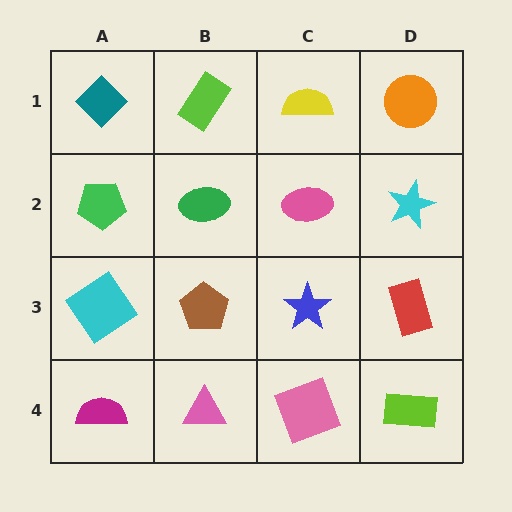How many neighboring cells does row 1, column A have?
2.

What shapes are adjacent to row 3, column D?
A cyan star (row 2, column D), a lime rectangle (row 4, column D), a blue star (row 3, column C).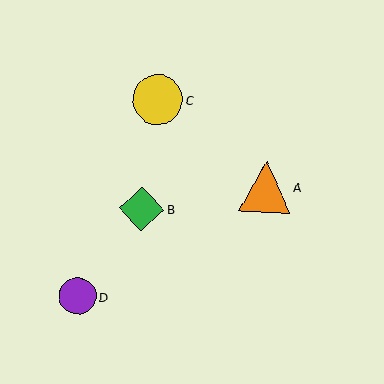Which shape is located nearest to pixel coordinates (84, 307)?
The purple circle (labeled D) at (78, 296) is nearest to that location.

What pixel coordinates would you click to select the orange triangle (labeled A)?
Click at (265, 187) to select the orange triangle A.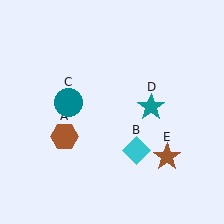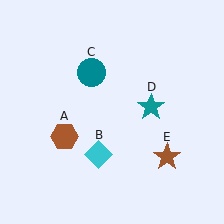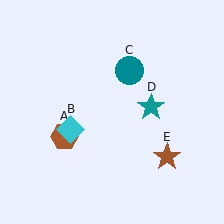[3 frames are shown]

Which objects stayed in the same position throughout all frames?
Brown hexagon (object A) and teal star (object D) and brown star (object E) remained stationary.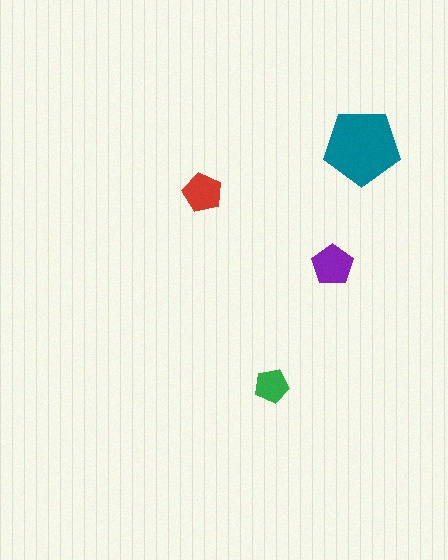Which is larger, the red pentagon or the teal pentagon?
The teal one.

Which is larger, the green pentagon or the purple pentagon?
The purple one.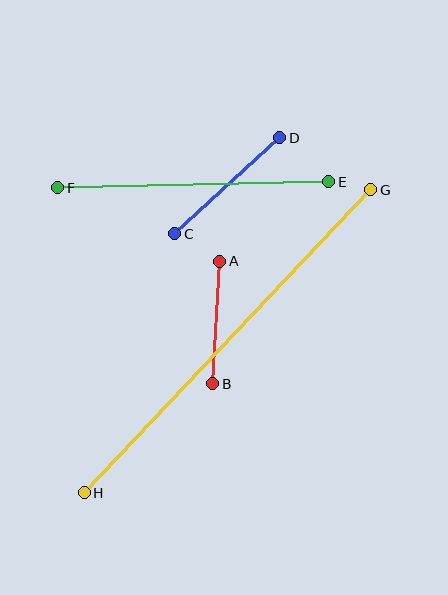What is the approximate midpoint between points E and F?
The midpoint is at approximately (193, 185) pixels.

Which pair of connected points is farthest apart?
Points G and H are farthest apart.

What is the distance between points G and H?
The distance is approximately 417 pixels.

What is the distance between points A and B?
The distance is approximately 122 pixels.